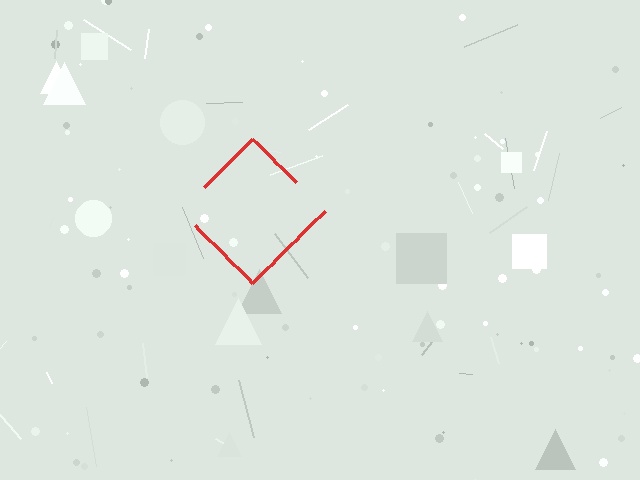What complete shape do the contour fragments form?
The contour fragments form a diamond.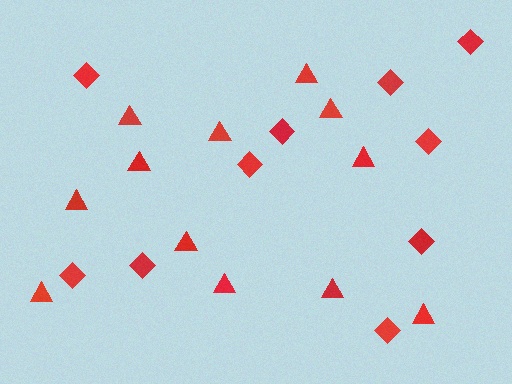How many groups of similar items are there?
There are 2 groups: one group of triangles (12) and one group of diamonds (10).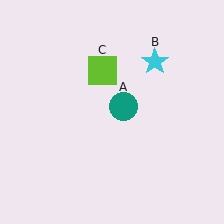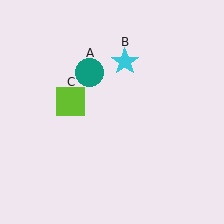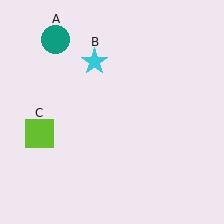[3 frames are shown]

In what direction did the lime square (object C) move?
The lime square (object C) moved down and to the left.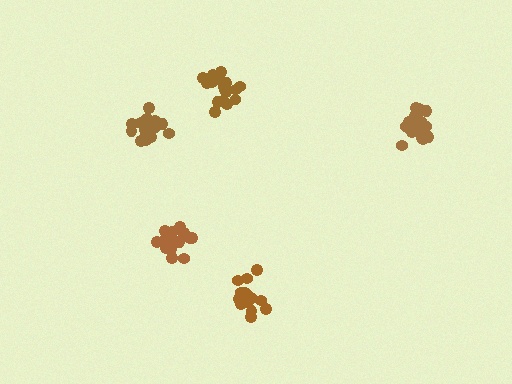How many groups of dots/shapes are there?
There are 5 groups.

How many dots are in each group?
Group 1: 19 dots, Group 2: 21 dots, Group 3: 21 dots, Group 4: 19 dots, Group 5: 19 dots (99 total).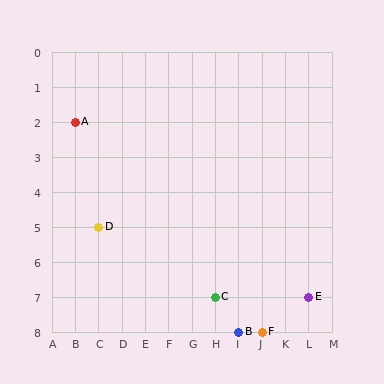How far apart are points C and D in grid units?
Points C and D are 5 columns and 2 rows apart (about 5.4 grid units diagonally).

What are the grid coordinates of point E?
Point E is at grid coordinates (L, 7).